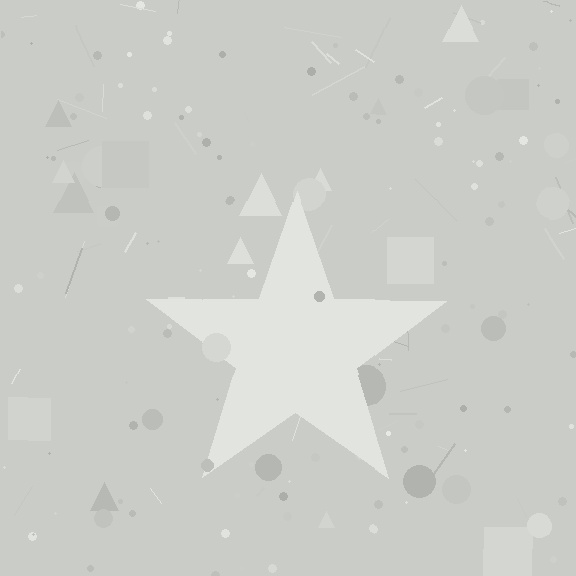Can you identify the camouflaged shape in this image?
The camouflaged shape is a star.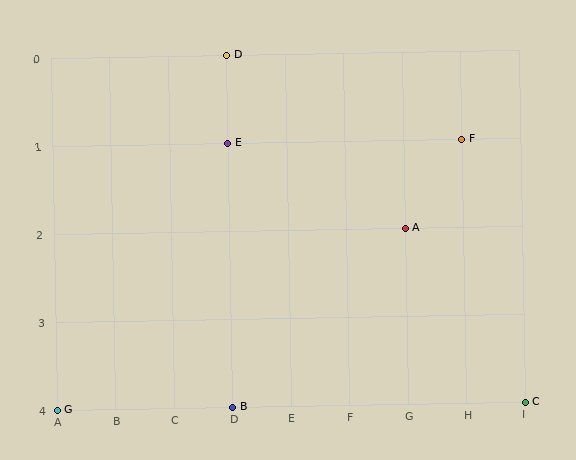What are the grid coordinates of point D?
Point D is at grid coordinates (D, 0).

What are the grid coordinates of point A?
Point A is at grid coordinates (G, 2).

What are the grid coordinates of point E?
Point E is at grid coordinates (D, 1).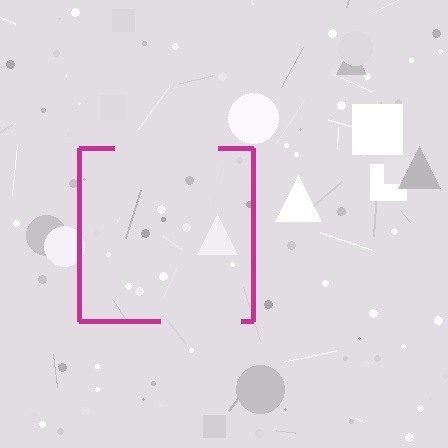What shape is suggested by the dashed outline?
The dashed outline suggests a square.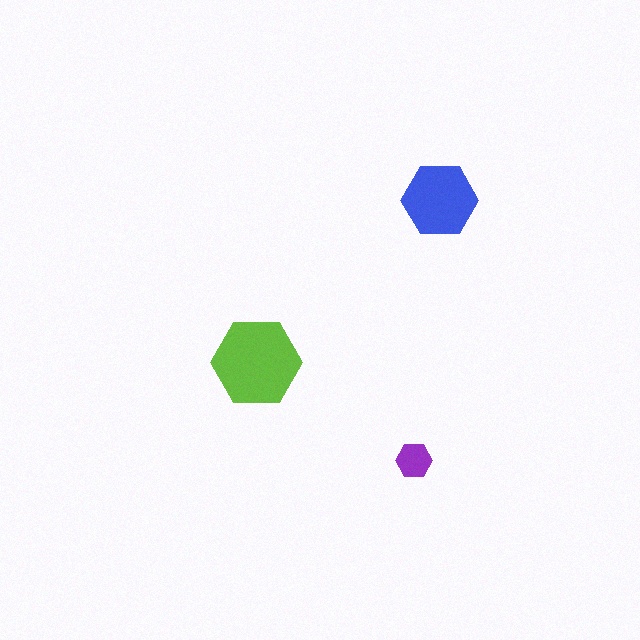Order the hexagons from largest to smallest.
the lime one, the blue one, the purple one.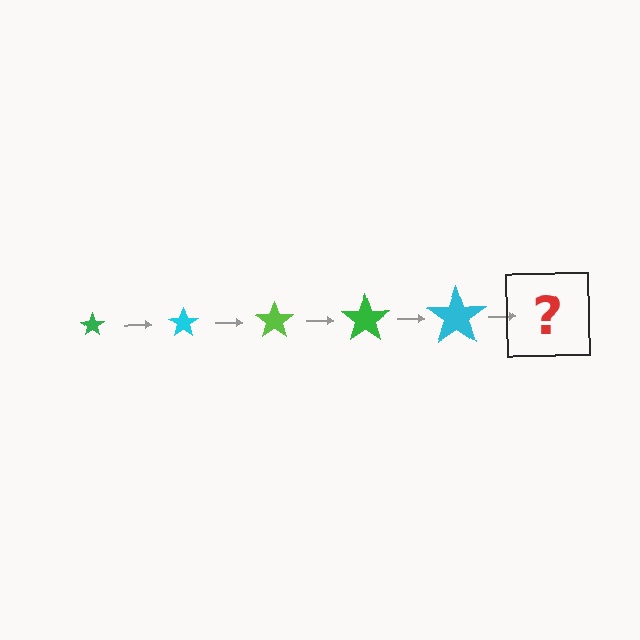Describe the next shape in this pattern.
It should be a lime star, larger than the previous one.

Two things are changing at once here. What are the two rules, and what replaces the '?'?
The two rules are that the star grows larger each step and the color cycles through green, cyan, and lime. The '?' should be a lime star, larger than the previous one.